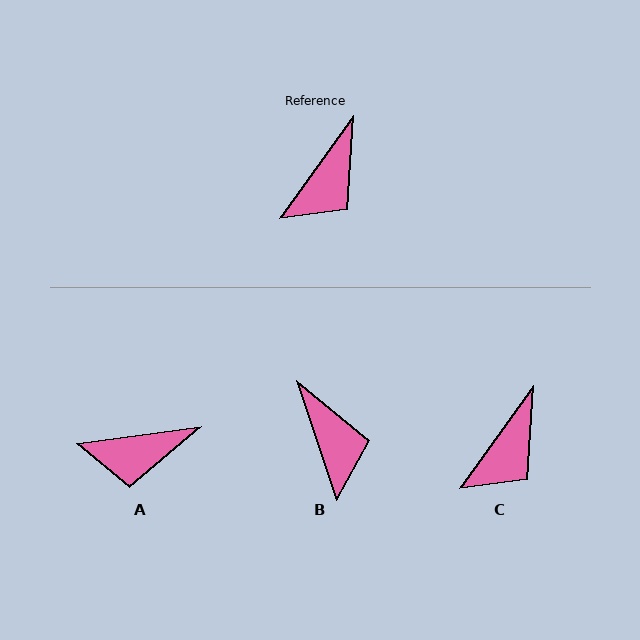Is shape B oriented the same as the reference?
No, it is off by about 54 degrees.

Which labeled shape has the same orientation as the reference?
C.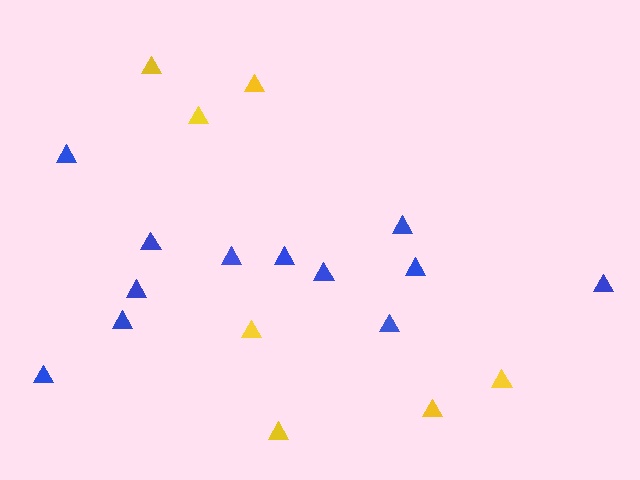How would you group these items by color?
There are 2 groups: one group of blue triangles (12) and one group of yellow triangles (7).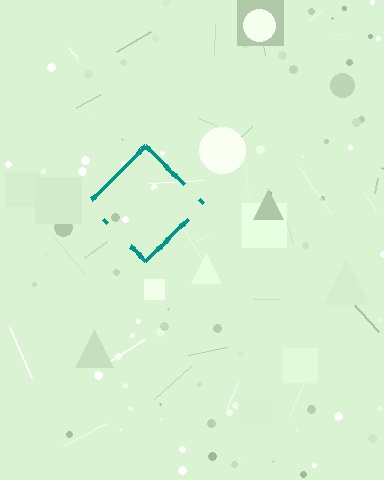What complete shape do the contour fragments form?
The contour fragments form a diamond.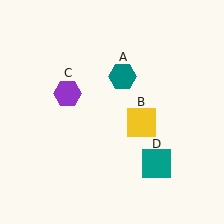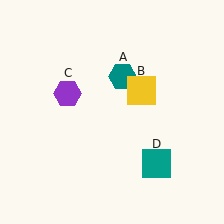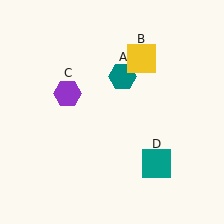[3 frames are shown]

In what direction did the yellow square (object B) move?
The yellow square (object B) moved up.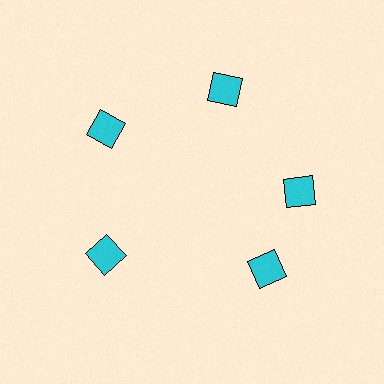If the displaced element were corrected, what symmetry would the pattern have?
It would have 5-fold rotational symmetry — the pattern would map onto itself every 72 degrees.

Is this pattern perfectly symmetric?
No. The 5 cyan squares are arranged in a ring, but one element near the 5 o'clock position is rotated out of alignment along the ring, breaking the 5-fold rotational symmetry.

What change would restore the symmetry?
The symmetry would be restored by rotating it back into even spacing with its neighbors so that all 5 squares sit at equal angles and equal distance from the center.